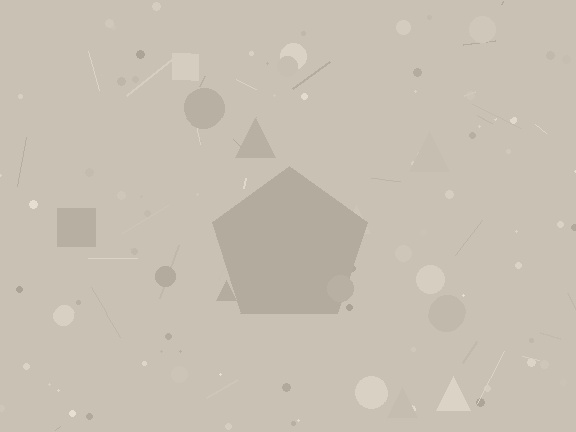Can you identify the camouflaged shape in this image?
The camouflaged shape is a pentagon.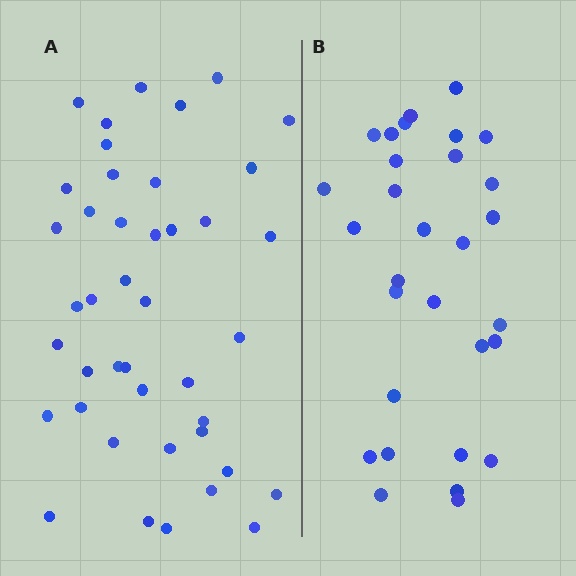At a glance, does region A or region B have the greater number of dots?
Region A (the left region) has more dots.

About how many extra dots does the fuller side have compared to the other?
Region A has roughly 12 or so more dots than region B.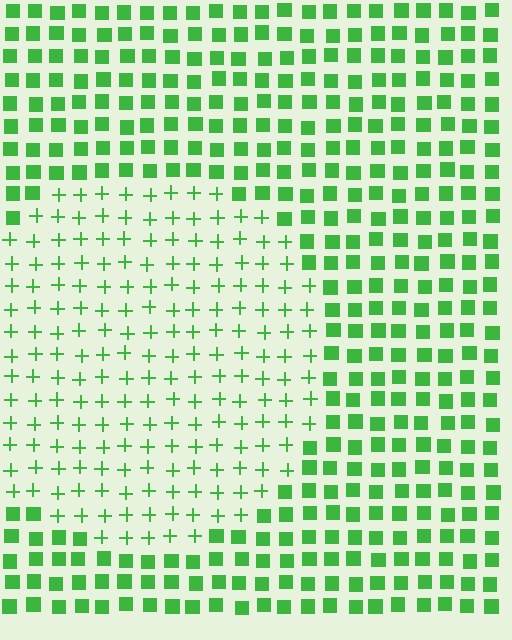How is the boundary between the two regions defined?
The boundary is defined by a change in element shape: plus signs inside vs. squares outside. All elements share the same color and spacing.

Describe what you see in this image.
The image is filled with small green elements arranged in a uniform grid. A circle-shaped region contains plus signs, while the surrounding area contains squares. The boundary is defined purely by the change in element shape.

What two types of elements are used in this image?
The image uses plus signs inside the circle region and squares outside it.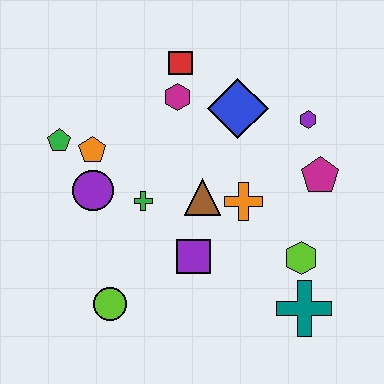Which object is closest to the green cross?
The purple circle is closest to the green cross.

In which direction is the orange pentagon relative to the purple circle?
The orange pentagon is above the purple circle.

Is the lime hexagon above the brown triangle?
No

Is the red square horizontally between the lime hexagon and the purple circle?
Yes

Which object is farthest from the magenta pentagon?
The green pentagon is farthest from the magenta pentagon.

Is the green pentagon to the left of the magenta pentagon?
Yes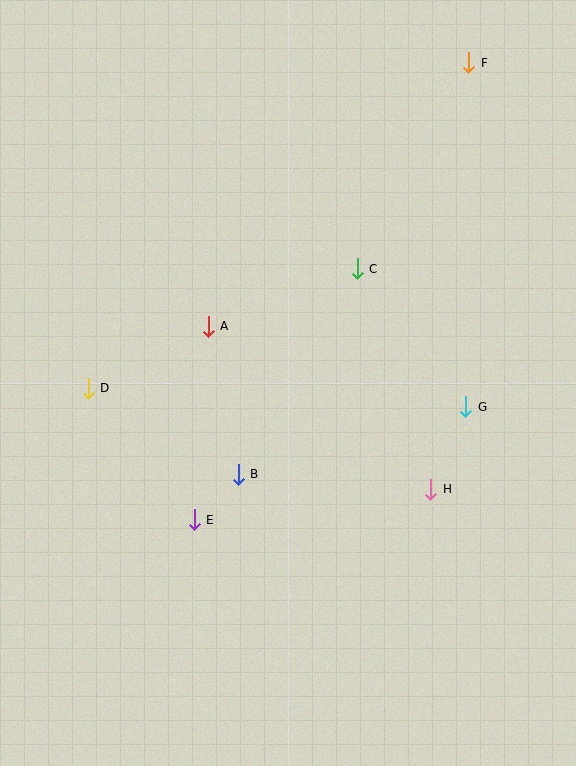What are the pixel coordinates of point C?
Point C is at (357, 269).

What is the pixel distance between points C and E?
The distance between C and E is 299 pixels.